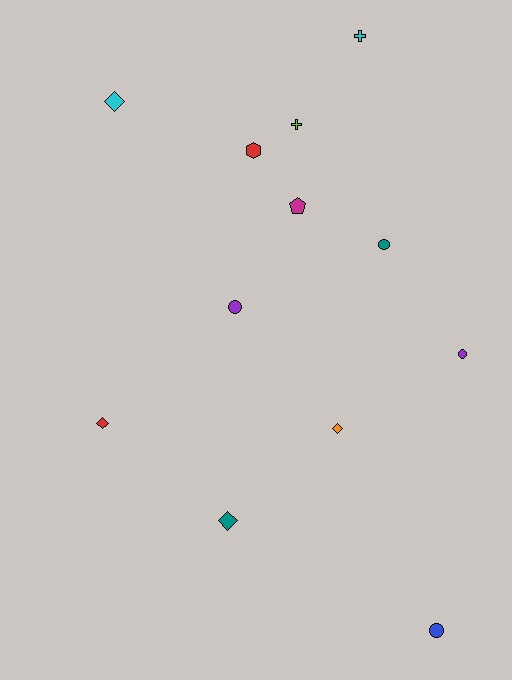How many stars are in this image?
There are no stars.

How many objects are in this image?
There are 12 objects.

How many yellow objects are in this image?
There are no yellow objects.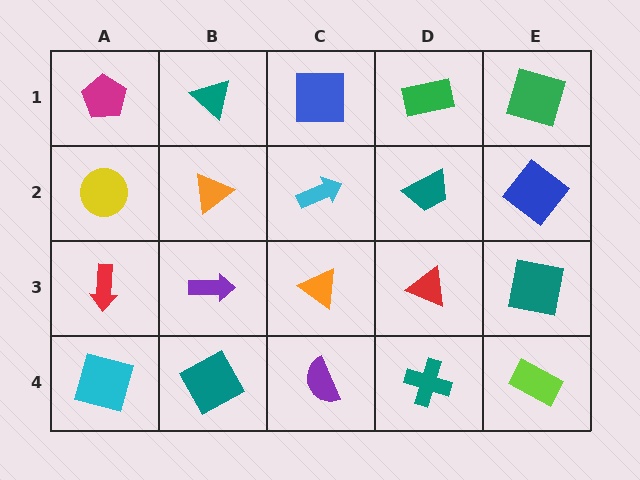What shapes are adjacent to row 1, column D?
A teal trapezoid (row 2, column D), a blue square (row 1, column C), a green square (row 1, column E).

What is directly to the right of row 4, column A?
A teal square.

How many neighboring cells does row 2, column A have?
3.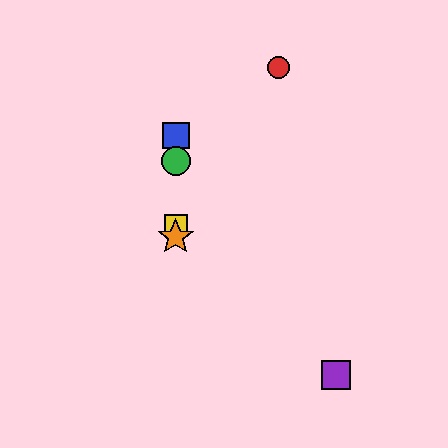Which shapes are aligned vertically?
The blue square, the green circle, the yellow square, the orange star are aligned vertically.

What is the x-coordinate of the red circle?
The red circle is at x≈278.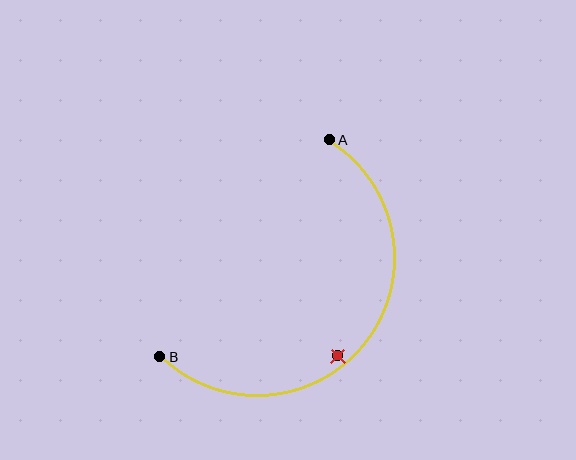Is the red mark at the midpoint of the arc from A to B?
No — the red mark does not lie on the arc at all. It sits slightly inside the curve.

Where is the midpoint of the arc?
The arc midpoint is the point on the curve farthest from the straight line joining A and B. It sits below and to the right of that line.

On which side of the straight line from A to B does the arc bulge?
The arc bulges below and to the right of the straight line connecting A and B.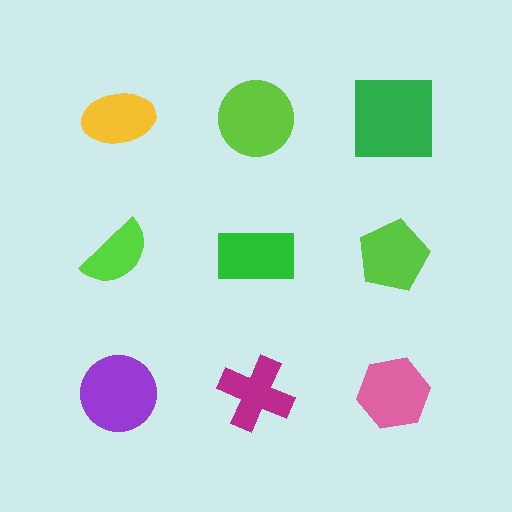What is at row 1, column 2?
A lime circle.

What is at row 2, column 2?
A green rectangle.